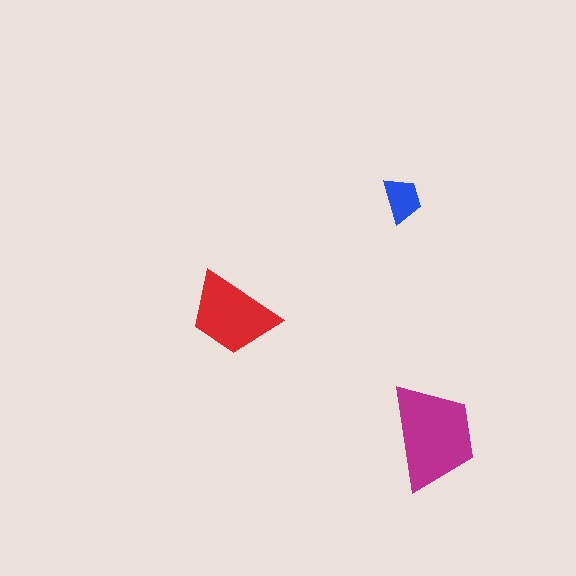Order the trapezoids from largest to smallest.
the magenta one, the red one, the blue one.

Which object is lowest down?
The magenta trapezoid is bottommost.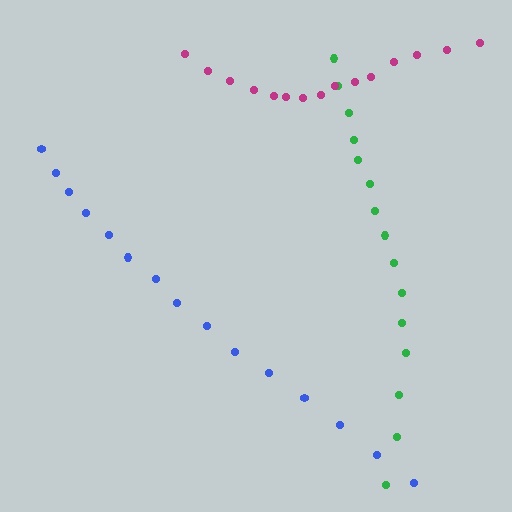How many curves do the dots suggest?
There are 3 distinct paths.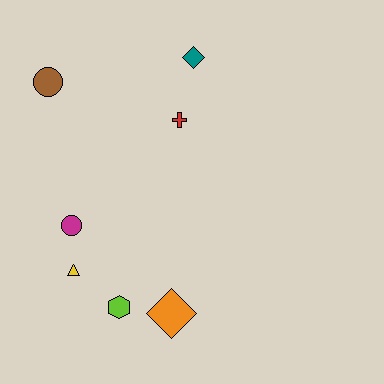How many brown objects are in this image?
There is 1 brown object.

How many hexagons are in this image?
There is 1 hexagon.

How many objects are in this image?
There are 7 objects.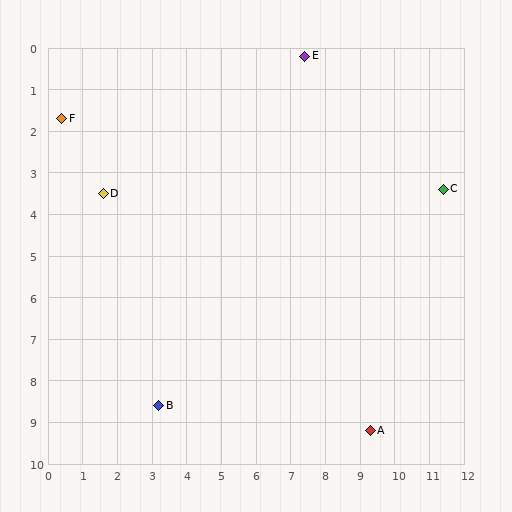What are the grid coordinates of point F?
Point F is at approximately (0.4, 1.7).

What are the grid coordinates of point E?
Point E is at approximately (7.4, 0.2).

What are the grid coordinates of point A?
Point A is at approximately (9.3, 9.2).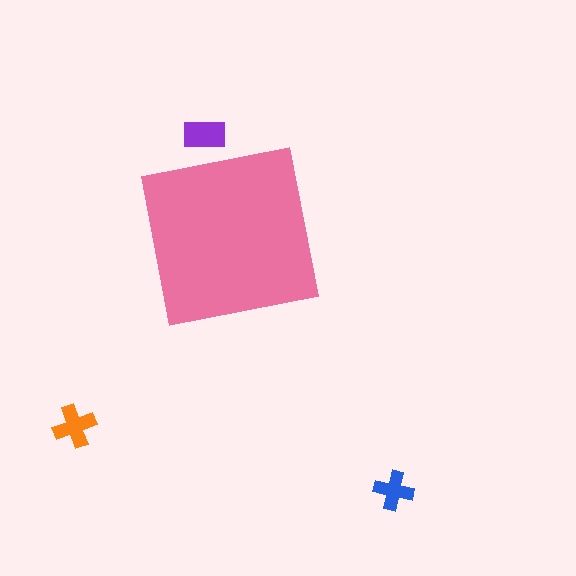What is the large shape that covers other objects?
A pink square.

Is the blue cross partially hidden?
No, the blue cross is fully visible.